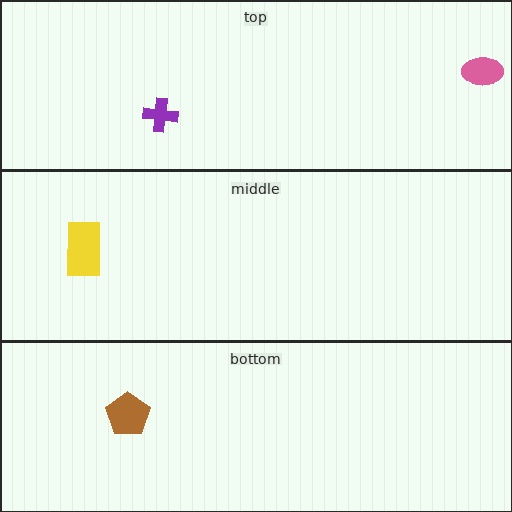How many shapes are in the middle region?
1.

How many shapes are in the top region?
2.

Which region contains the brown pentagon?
The bottom region.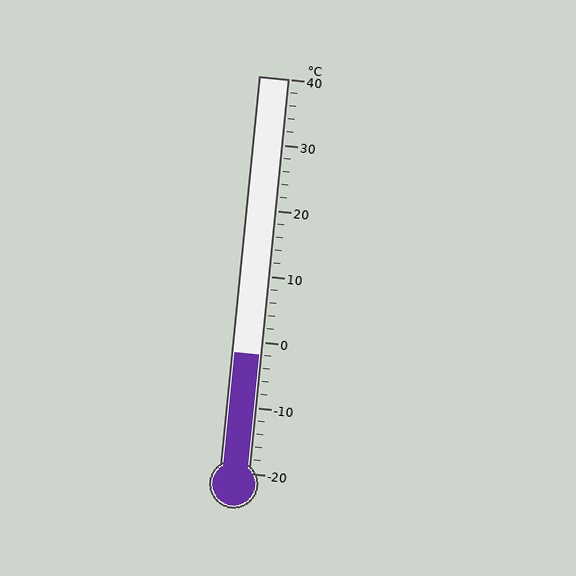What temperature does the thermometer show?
The thermometer shows approximately -2°C.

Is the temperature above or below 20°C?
The temperature is below 20°C.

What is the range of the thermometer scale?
The thermometer scale ranges from -20°C to 40°C.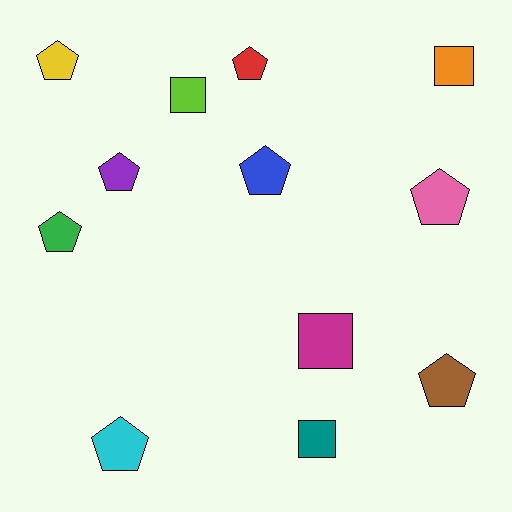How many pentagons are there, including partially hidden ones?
There are 8 pentagons.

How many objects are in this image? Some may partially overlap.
There are 12 objects.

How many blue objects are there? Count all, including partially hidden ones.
There is 1 blue object.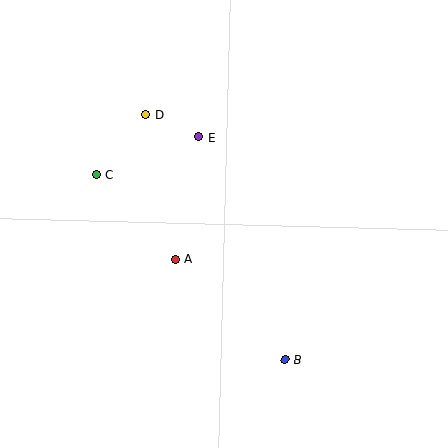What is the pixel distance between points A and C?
The distance between A and C is 116 pixels.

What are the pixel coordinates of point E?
Point E is at (199, 137).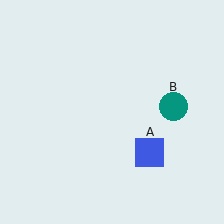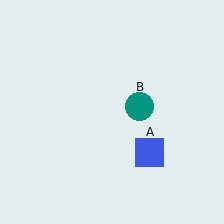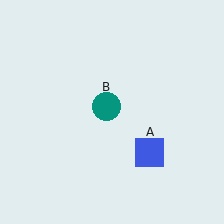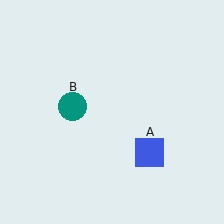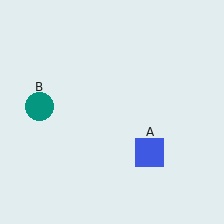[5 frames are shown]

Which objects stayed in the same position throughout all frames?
Blue square (object A) remained stationary.